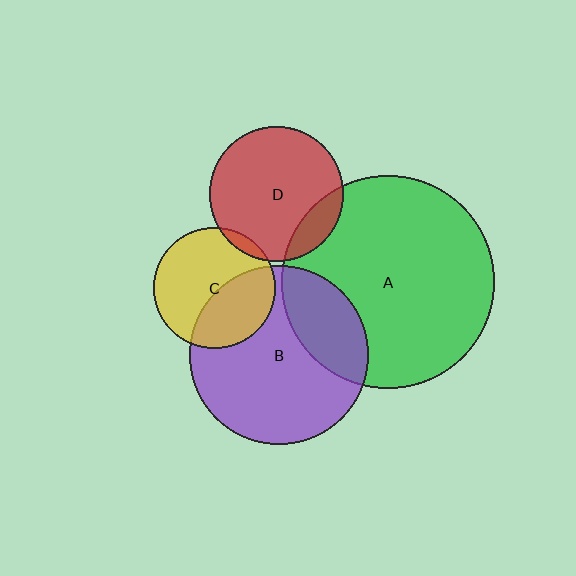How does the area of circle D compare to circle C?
Approximately 1.2 times.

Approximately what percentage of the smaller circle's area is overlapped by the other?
Approximately 5%.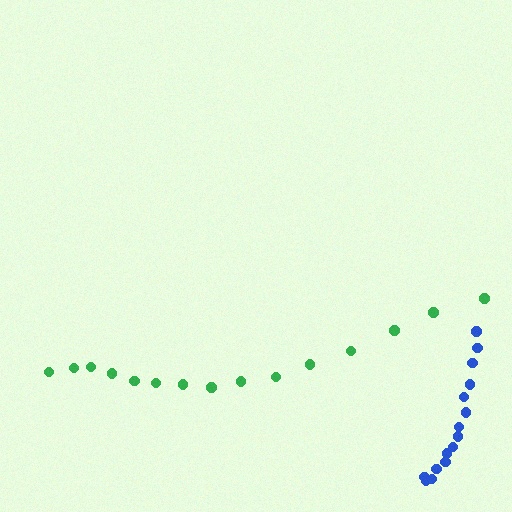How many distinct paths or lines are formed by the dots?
There are 2 distinct paths.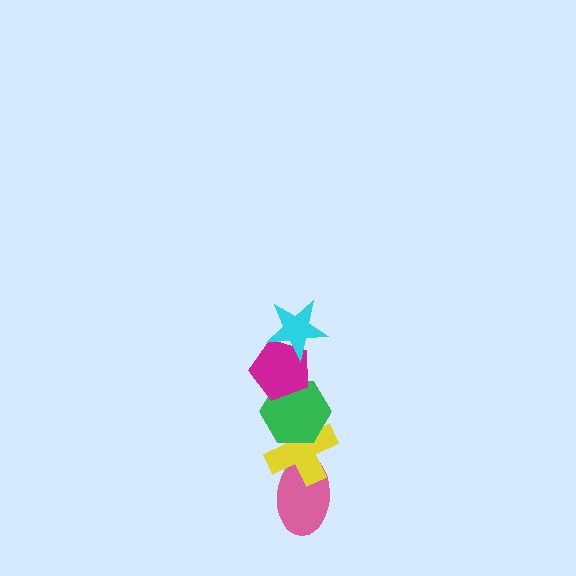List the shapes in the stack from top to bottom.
From top to bottom: the cyan star, the magenta pentagon, the green hexagon, the yellow cross, the pink ellipse.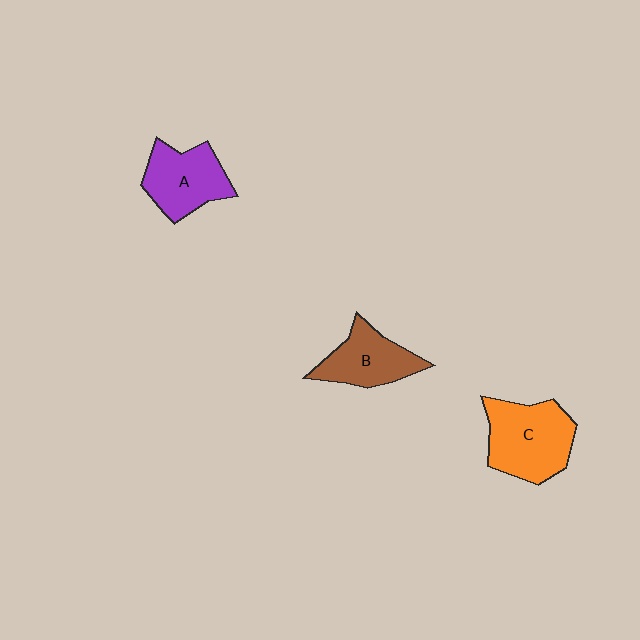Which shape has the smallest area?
Shape B (brown).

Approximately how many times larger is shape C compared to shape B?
Approximately 1.4 times.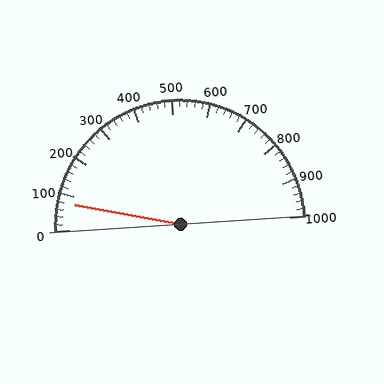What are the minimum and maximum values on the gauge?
The gauge ranges from 0 to 1000.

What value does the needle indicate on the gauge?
The needle indicates approximately 80.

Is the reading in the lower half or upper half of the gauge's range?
The reading is in the lower half of the range (0 to 1000).